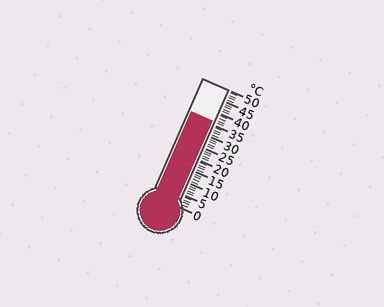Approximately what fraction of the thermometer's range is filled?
The thermometer is filled to approximately 70% of its range.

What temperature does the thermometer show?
The thermometer shows approximately 36°C.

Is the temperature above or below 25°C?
The temperature is above 25°C.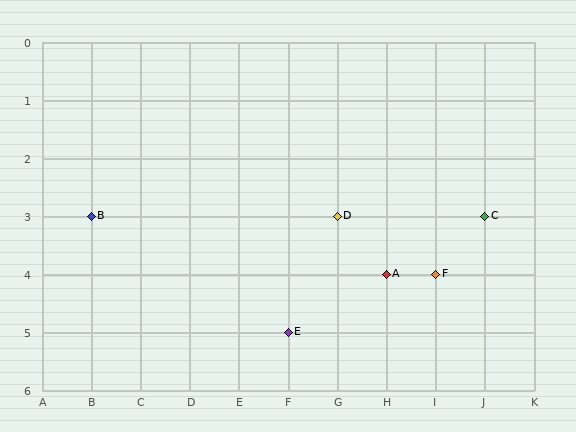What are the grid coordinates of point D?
Point D is at grid coordinates (G, 3).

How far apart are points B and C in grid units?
Points B and C are 8 columns apart.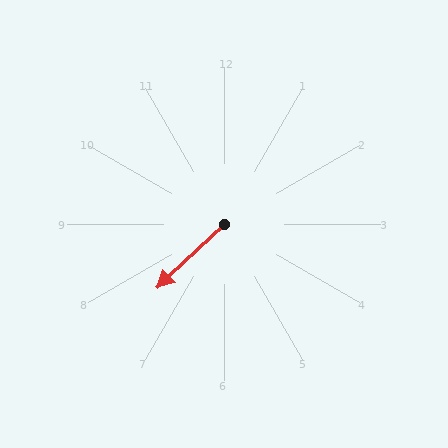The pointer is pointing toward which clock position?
Roughly 8 o'clock.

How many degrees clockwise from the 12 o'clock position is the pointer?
Approximately 227 degrees.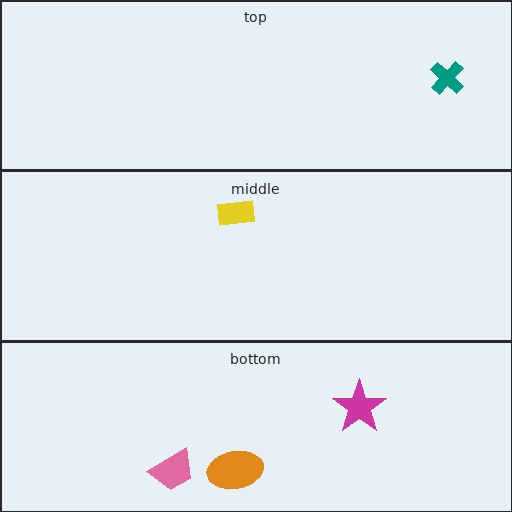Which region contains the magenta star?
The bottom region.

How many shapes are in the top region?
1.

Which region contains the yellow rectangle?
The middle region.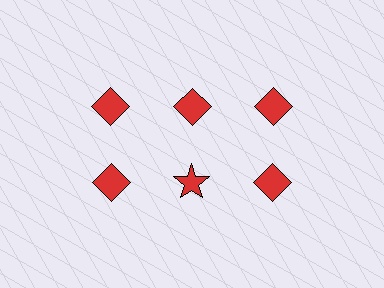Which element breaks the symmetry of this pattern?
The red star in the second row, second from left column breaks the symmetry. All other shapes are red diamonds.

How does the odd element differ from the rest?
It has a different shape: star instead of diamond.